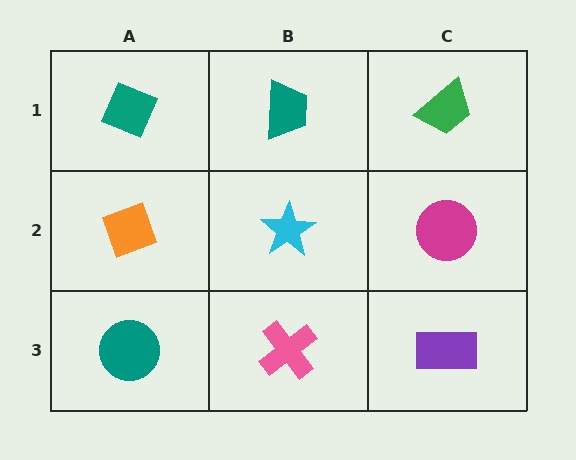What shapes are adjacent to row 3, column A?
An orange diamond (row 2, column A), a pink cross (row 3, column B).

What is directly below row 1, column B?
A cyan star.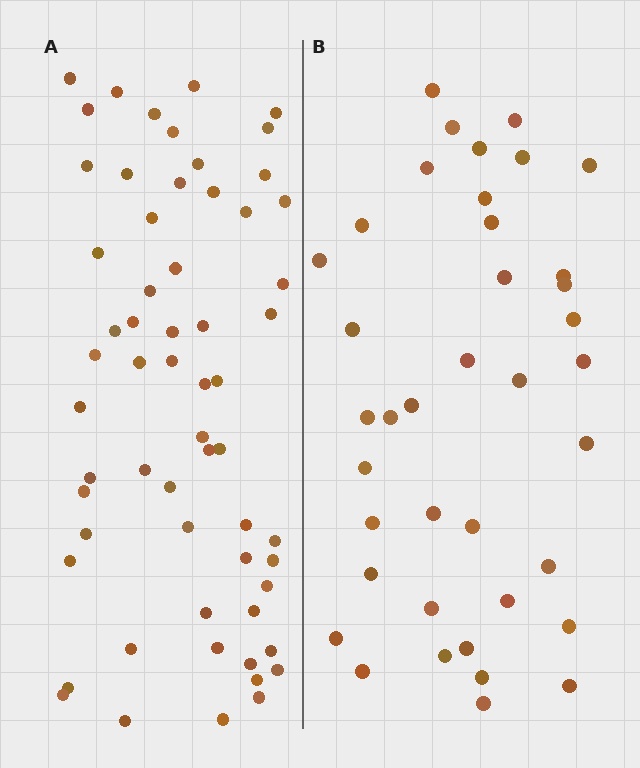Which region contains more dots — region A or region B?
Region A (the left region) has more dots.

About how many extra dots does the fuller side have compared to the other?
Region A has approximately 20 more dots than region B.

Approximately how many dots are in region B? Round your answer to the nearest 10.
About 40 dots. (The exact count is 39, which rounds to 40.)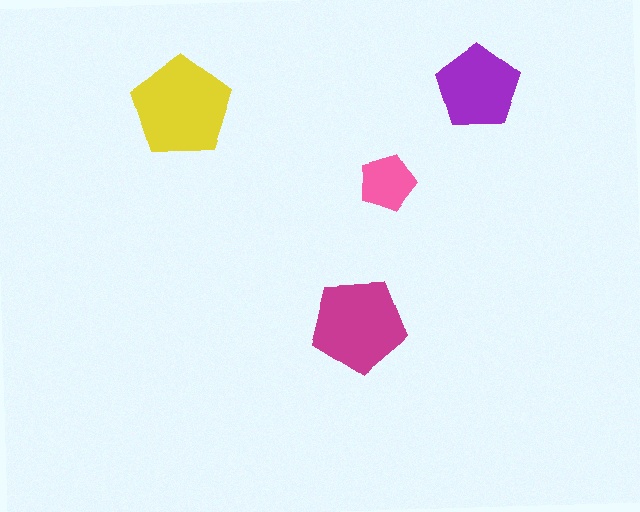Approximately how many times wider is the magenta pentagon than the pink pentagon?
About 1.5 times wider.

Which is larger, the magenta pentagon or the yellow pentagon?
The yellow one.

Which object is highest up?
The purple pentagon is topmost.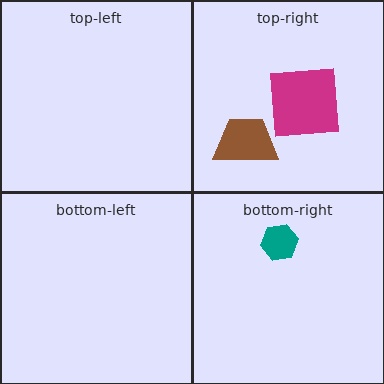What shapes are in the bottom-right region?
The teal hexagon.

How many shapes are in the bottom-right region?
1.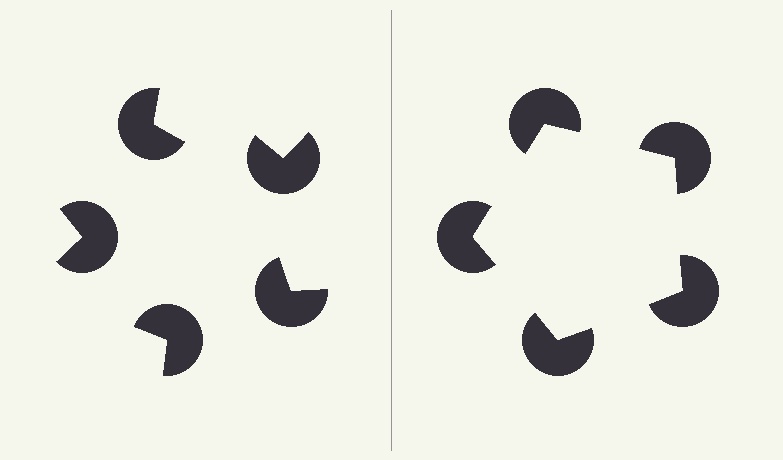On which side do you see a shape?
An illusory pentagon appears on the right side. On the left side the wedge cuts are rotated, so no coherent shape forms.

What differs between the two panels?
The pac-man discs are positioned identically on both sides; only the wedge orientations differ. On the right they align to a pentagon; on the left they are misaligned.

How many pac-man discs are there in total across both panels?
10 — 5 on each side.